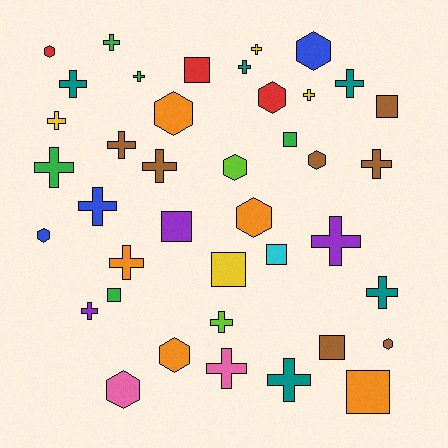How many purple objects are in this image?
There are 3 purple objects.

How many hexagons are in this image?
There are 11 hexagons.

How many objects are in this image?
There are 40 objects.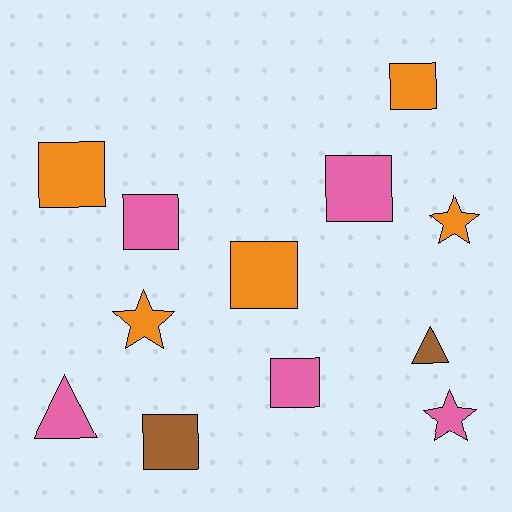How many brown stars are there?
There are no brown stars.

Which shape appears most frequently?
Square, with 7 objects.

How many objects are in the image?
There are 12 objects.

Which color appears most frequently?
Orange, with 5 objects.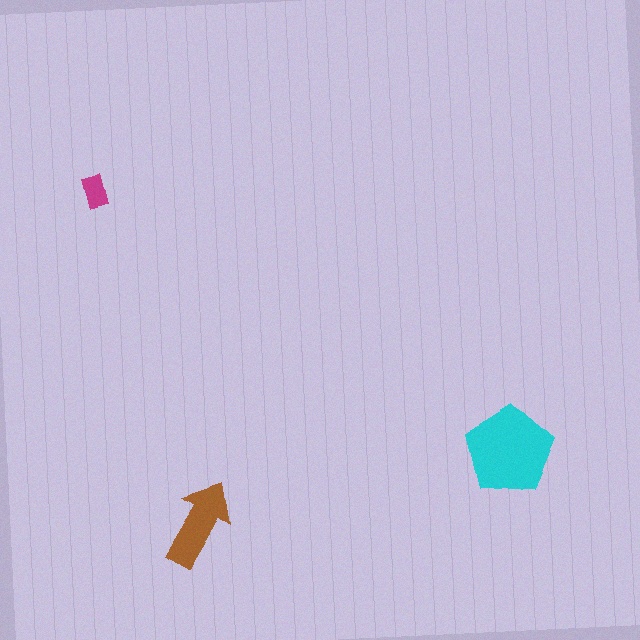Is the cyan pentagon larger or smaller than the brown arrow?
Larger.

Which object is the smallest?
The magenta rectangle.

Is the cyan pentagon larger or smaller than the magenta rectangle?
Larger.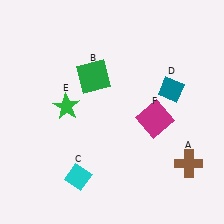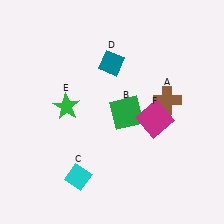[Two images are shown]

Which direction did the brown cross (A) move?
The brown cross (A) moved up.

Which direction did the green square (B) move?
The green square (B) moved down.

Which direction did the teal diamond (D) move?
The teal diamond (D) moved left.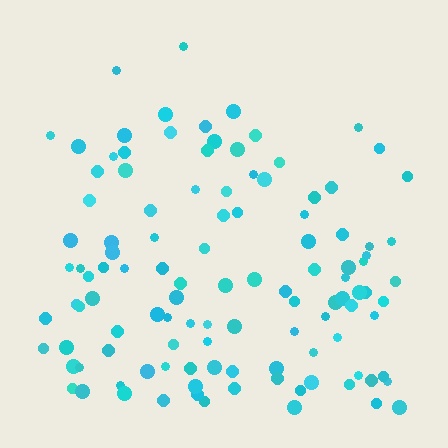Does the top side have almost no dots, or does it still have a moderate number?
Still a moderate number, just noticeably fewer than the bottom.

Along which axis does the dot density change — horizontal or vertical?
Vertical.